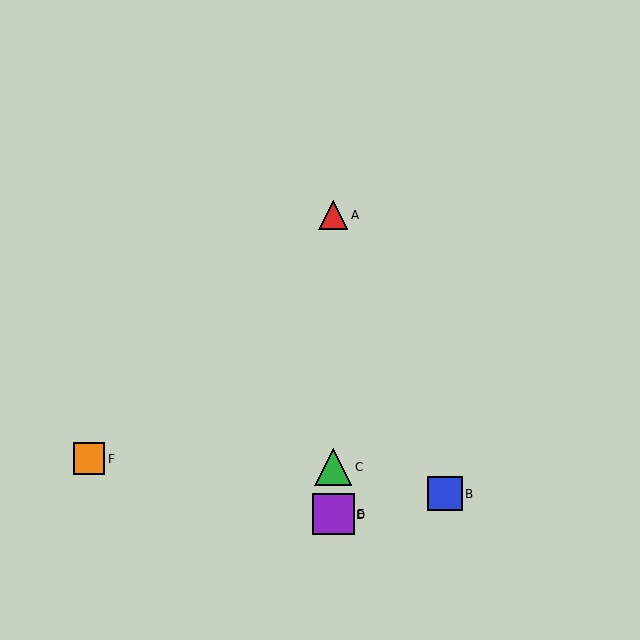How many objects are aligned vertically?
4 objects (A, C, D, E) are aligned vertically.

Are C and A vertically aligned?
Yes, both are at x≈333.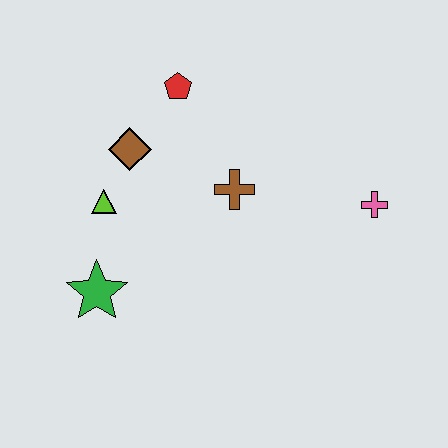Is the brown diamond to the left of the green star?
No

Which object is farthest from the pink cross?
The green star is farthest from the pink cross.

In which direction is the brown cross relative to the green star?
The brown cross is to the right of the green star.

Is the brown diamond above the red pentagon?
No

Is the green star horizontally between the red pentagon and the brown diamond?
No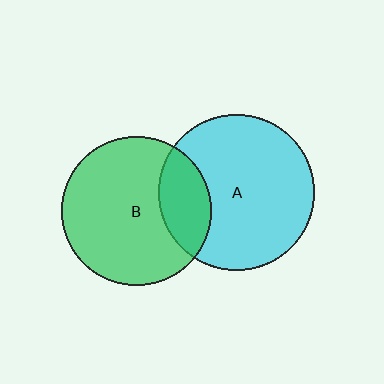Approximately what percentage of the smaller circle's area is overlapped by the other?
Approximately 25%.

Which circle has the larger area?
Circle A (cyan).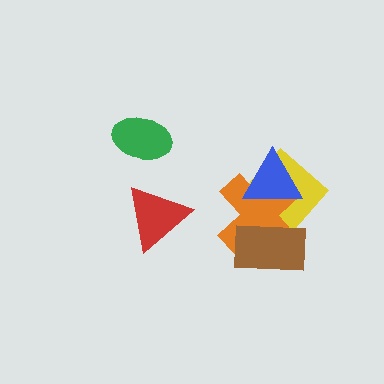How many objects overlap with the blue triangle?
2 objects overlap with the blue triangle.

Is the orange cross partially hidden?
Yes, it is partially covered by another shape.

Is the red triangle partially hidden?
No, no other shape covers it.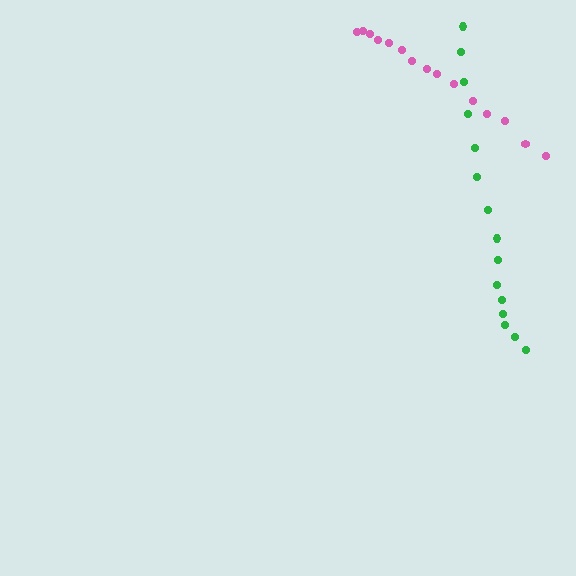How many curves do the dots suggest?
There are 2 distinct paths.